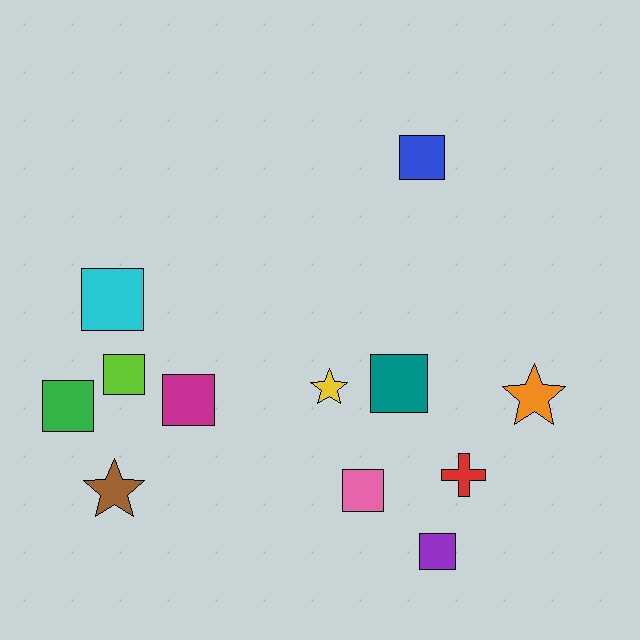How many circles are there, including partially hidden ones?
There are no circles.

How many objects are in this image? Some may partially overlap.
There are 12 objects.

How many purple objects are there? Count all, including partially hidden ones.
There is 1 purple object.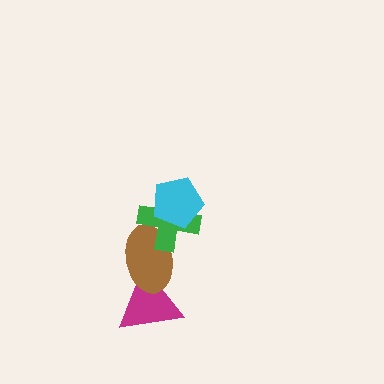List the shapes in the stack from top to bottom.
From top to bottom: the cyan pentagon, the green cross, the brown ellipse, the magenta triangle.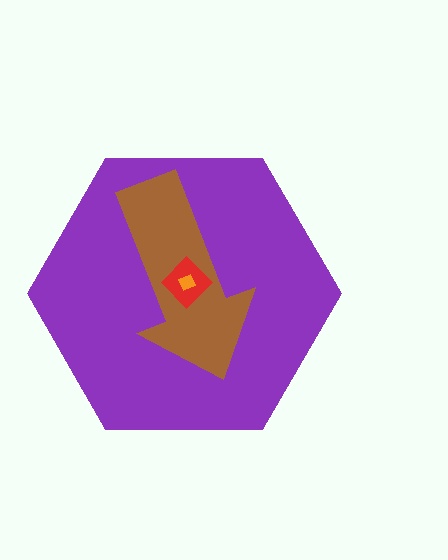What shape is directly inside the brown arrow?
The red diamond.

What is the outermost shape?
The purple hexagon.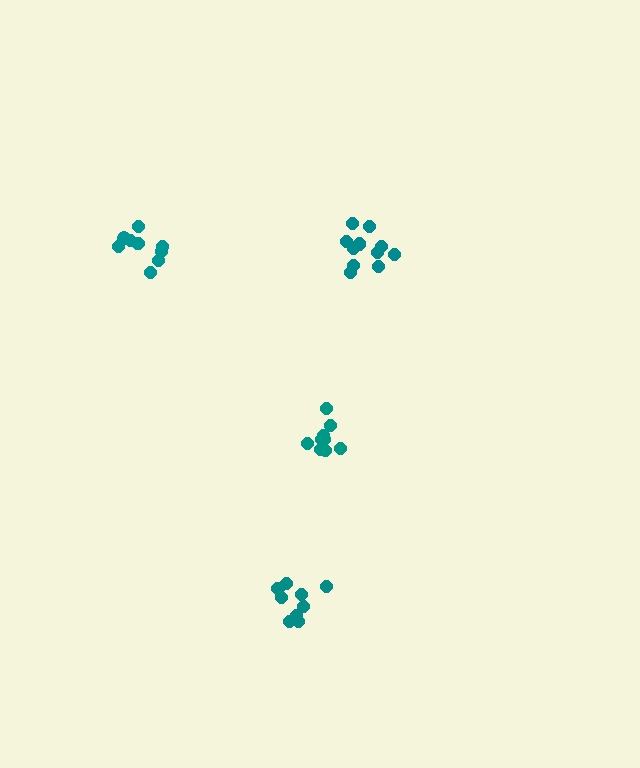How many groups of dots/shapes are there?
There are 4 groups.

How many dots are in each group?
Group 1: 9 dots, Group 2: 9 dots, Group 3: 12 dots, Group 4: 9 dots (39 total).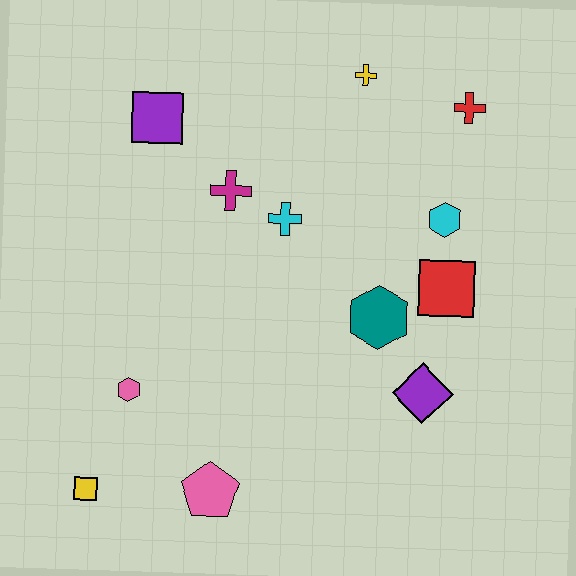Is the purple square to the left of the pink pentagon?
Yes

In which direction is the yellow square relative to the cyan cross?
The yellow square is below the cyan cross.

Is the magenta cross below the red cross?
Yes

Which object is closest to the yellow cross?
The red cross is closest to the yellow cross.